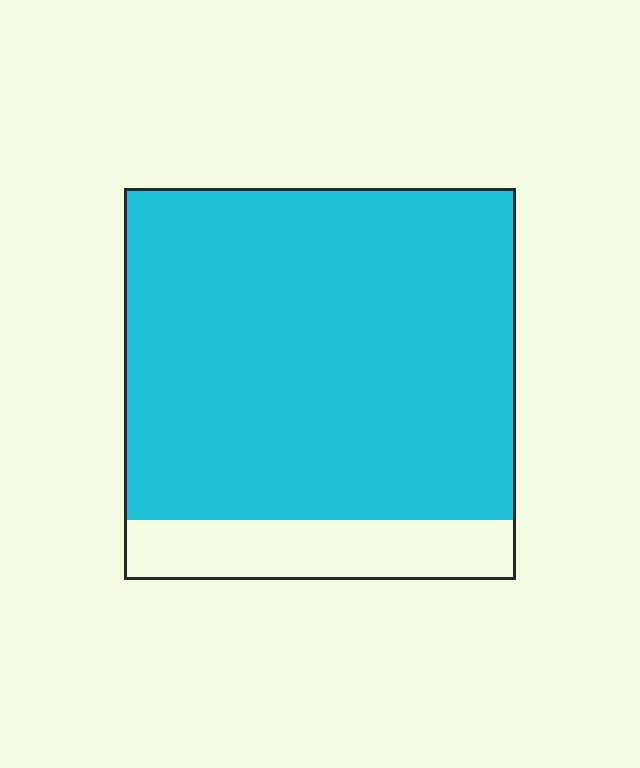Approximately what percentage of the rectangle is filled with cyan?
Approximately 85%.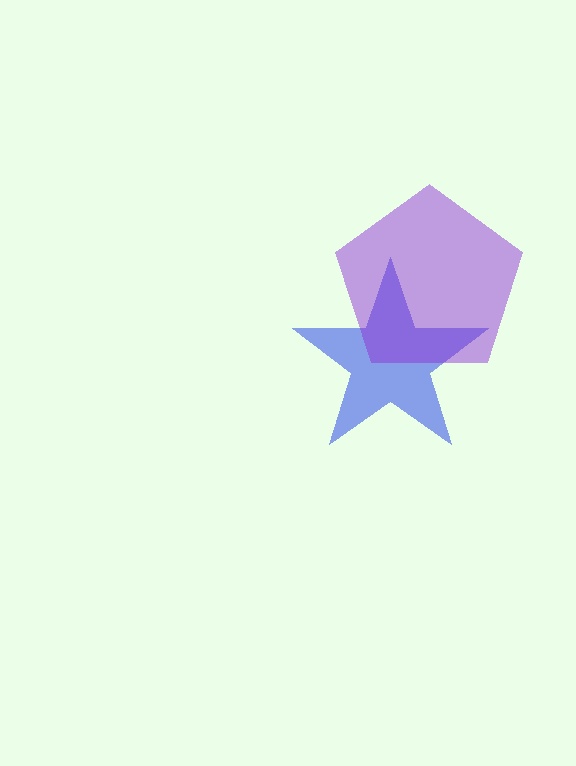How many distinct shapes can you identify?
There are 2 distinct shapes: a blue star, a purple pentagon.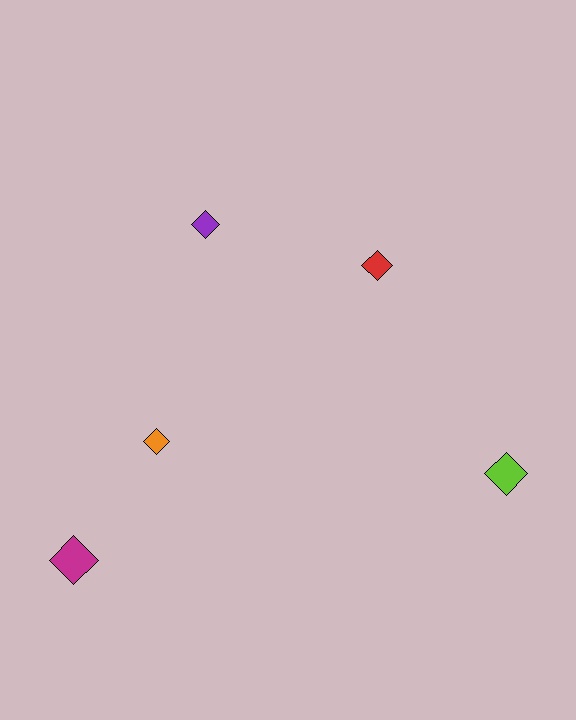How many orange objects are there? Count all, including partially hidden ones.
There is 1 orange object.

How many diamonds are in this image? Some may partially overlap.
There are 5 diamonds.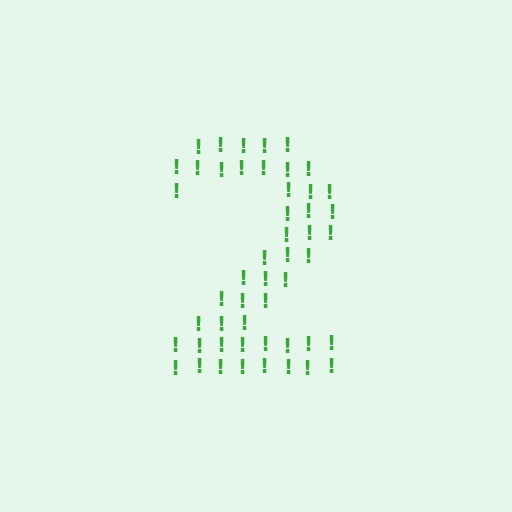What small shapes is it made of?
It is made of small exclamation marks.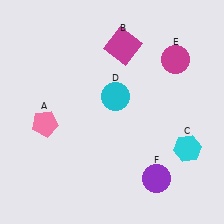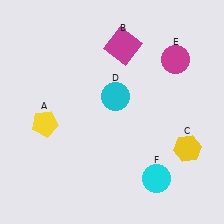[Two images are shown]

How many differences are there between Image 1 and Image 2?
There are 3 differences between the two images.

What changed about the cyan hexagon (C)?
In Image 1, C is cyan. In Image 2, it changed to yellow.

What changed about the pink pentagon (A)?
In Image 1, A is pink. In Image 2, it changed to yellow.